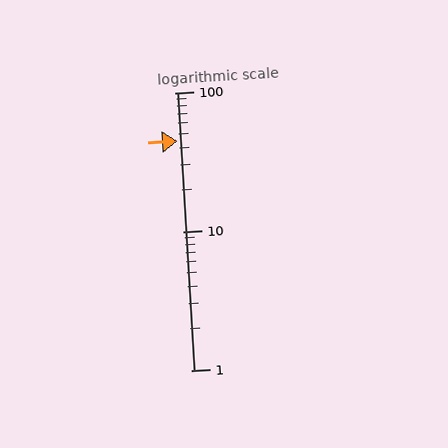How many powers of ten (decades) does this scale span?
The scale spans 2 decades, from 1 to 100.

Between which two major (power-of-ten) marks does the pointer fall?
The pointer is between 10 and 100.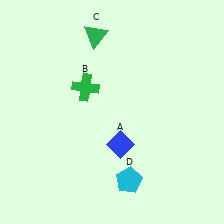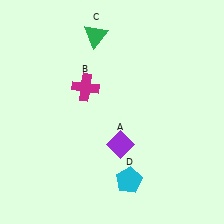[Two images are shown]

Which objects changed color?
A changed from blue to purple. B changed from green to magenta.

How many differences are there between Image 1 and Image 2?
There are 2 differences between the two images.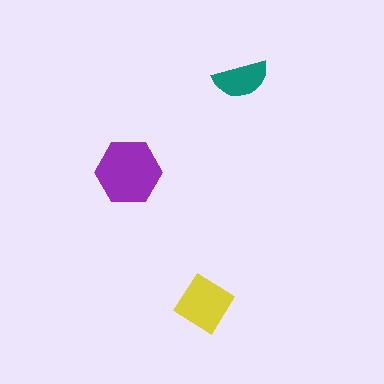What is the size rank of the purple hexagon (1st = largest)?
1st.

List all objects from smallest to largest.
The teal semicircle, the yellow diamond, the purple hexagon.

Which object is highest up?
The teal semicircle is topmost.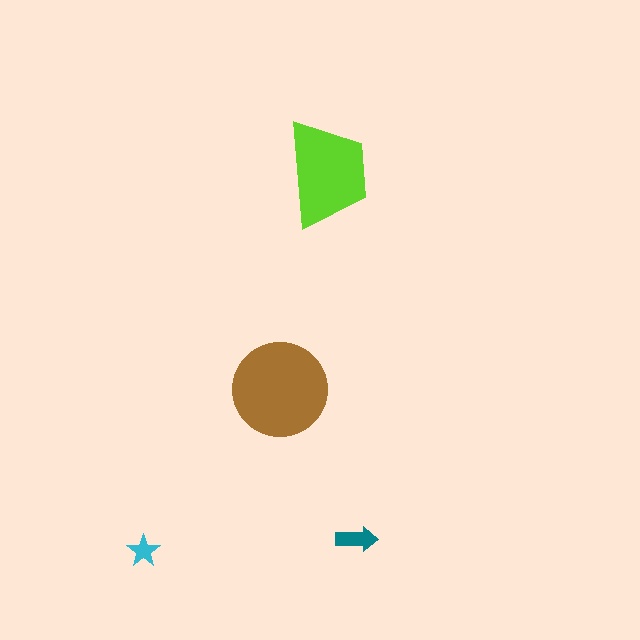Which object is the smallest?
The cyan star.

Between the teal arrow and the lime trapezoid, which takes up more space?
The lime trapezoid.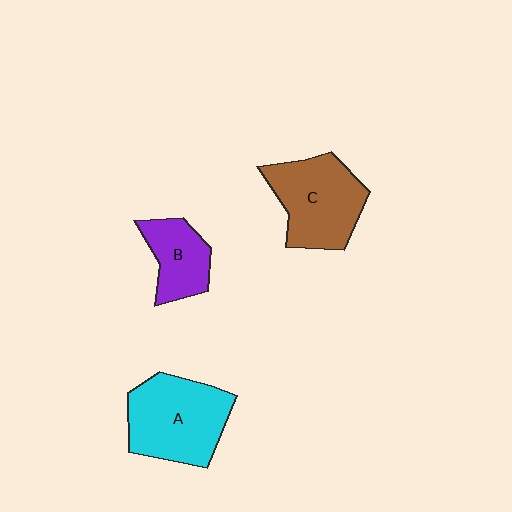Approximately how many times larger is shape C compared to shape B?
Approximately 1.6 times.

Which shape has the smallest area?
Shape B (purple).